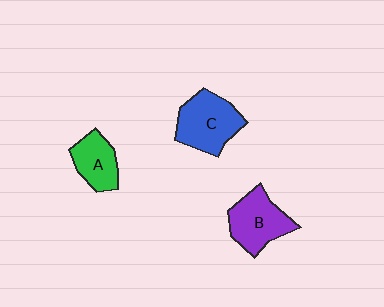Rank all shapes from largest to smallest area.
From largest to smallest: C (blue), B (purple), A (green).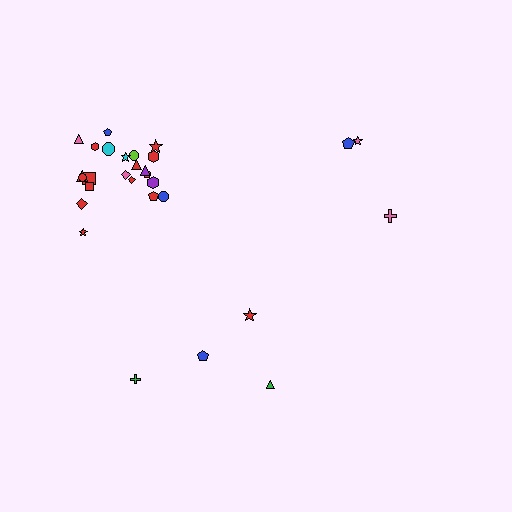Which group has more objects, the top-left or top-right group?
The top-left group.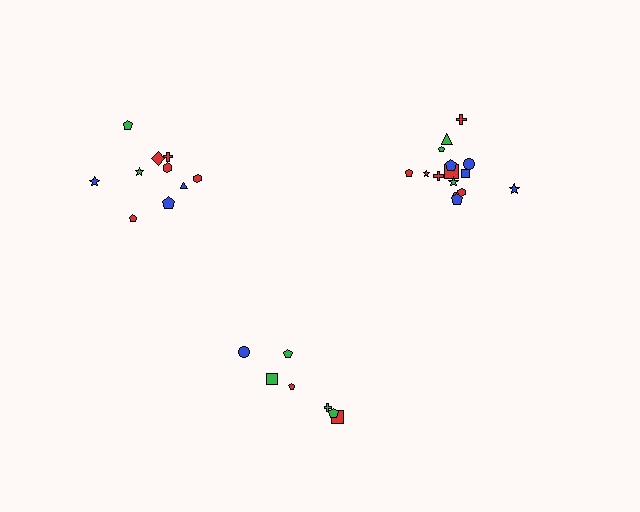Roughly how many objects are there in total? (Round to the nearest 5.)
Roughly 30 objects in total.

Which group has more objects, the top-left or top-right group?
The top-right group.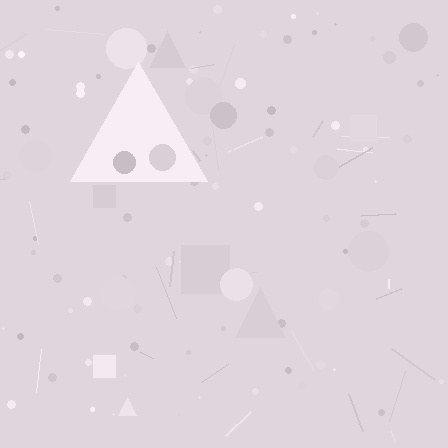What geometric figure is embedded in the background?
A triangle is embedded in the background.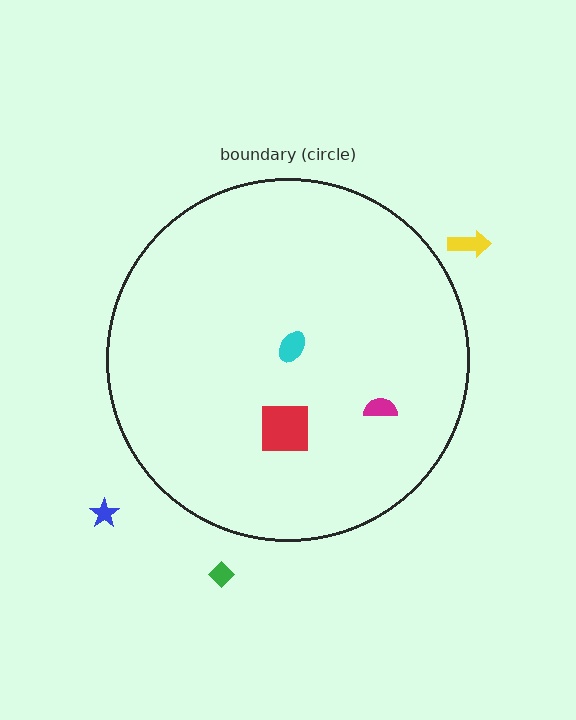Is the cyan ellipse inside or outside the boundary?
Inside.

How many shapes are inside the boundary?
3 inside, 3 outside.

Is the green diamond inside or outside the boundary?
Outside.